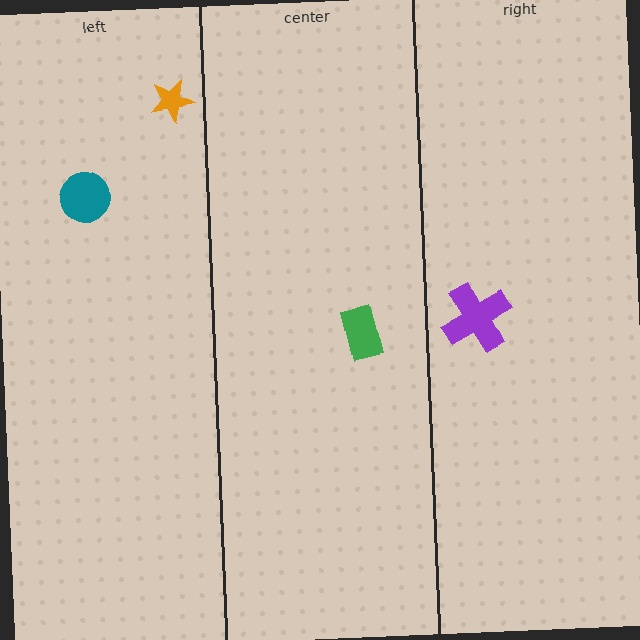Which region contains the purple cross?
The right region.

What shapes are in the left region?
The teal circle, the orange star.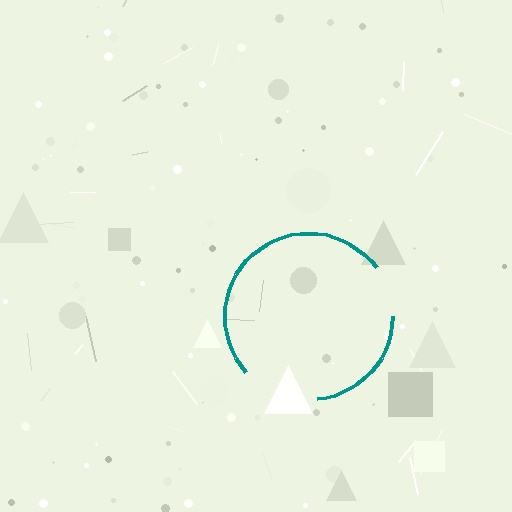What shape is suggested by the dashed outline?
The dashed outline suggests a circle.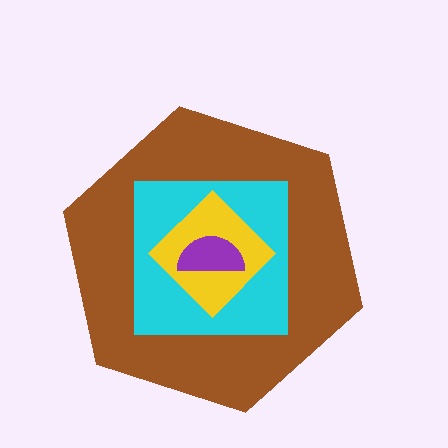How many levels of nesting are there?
4.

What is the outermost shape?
The brown hexagon.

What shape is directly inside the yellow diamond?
The purple semicircle.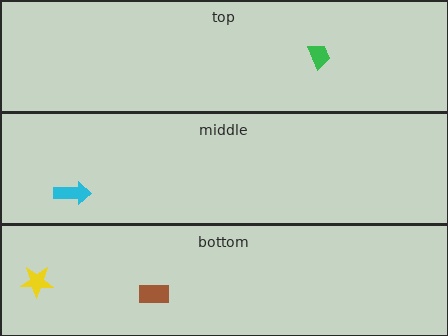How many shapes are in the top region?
1.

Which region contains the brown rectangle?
The bottom region.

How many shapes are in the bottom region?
2.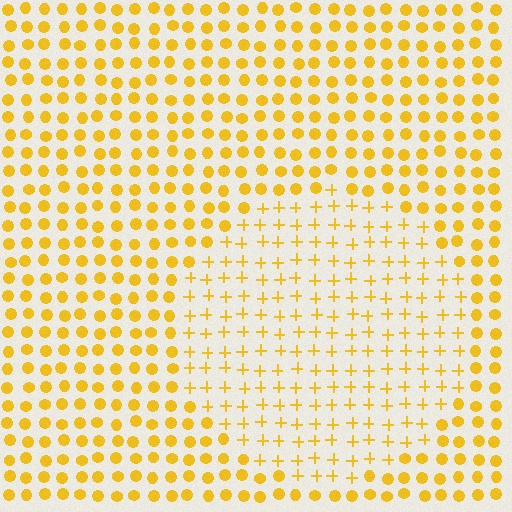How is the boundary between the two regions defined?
The boundary is defined by a change in element shape: plus signs inside vs. circles outside. All elements share the same color and spacing.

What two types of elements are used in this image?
The image uses plus signs inside the circle region and circles outside it.